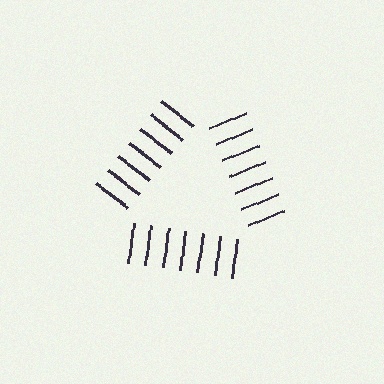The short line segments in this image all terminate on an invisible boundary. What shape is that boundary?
An illusory triangle — the line segments terminate on its edges but no continuous stroke is drawn.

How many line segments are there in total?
21 — 7 along each of the 3 edges.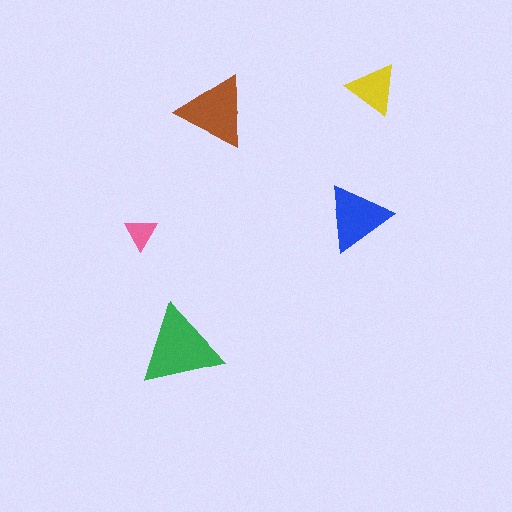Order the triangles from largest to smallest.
the green one, the brown one, the blue one, the yellow one, the pink one.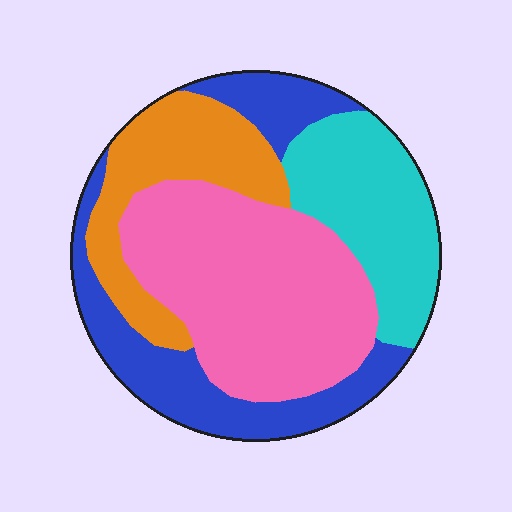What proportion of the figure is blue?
Blue takes up less than a quarter of the figure.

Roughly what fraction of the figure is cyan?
Cyan takes up about one fifth (1/5) of the figure.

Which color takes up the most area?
Pink, at roughly 35%.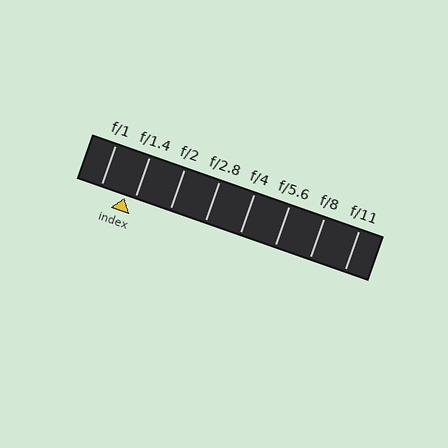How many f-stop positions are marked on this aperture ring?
There are 8 f-stop positions marked.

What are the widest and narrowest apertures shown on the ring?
The widest aperture shown is f/1 and the narrowest is f/11.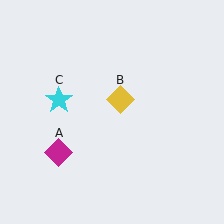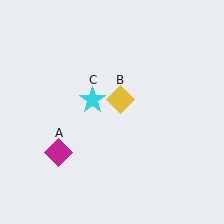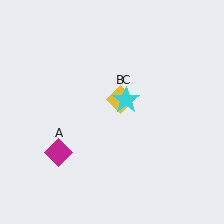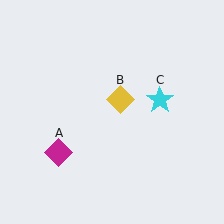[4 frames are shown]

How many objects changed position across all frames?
1 object changed position: cyan star (object C).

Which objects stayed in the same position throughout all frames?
Magenta diamond (object A) and yellow diamond (object B) remained stationary.